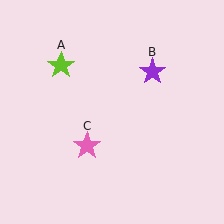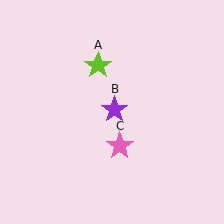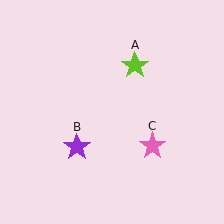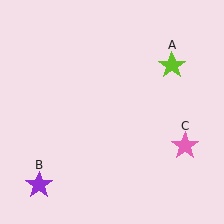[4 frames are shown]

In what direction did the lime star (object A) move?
The lime star (object A) moved right.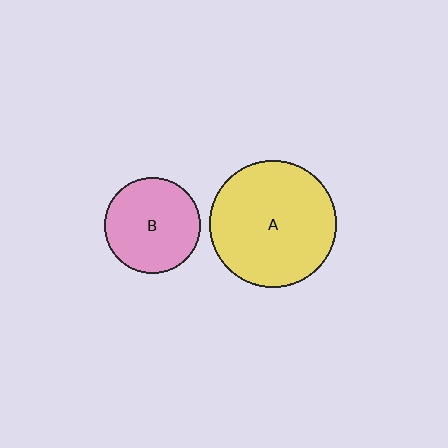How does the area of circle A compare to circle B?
Approximately 1.8 times.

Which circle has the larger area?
Circle A (yellow).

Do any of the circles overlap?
No, none of the circles overlap.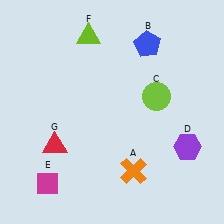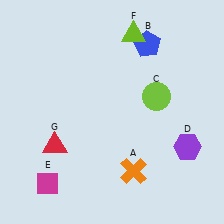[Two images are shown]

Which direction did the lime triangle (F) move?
The lime triangle (F) moved right.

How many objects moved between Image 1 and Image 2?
1 object moved between the two images.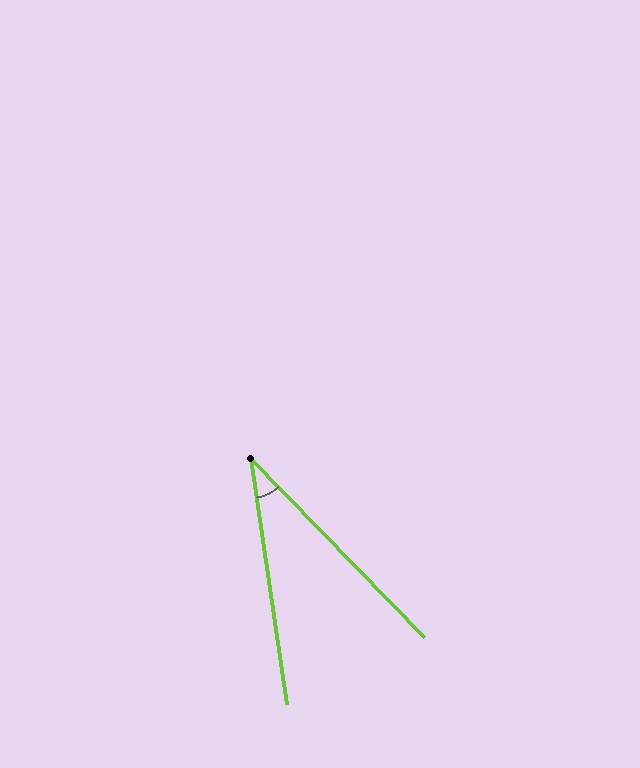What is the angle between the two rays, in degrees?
Approximately 36 degrees.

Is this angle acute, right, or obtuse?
It is acute.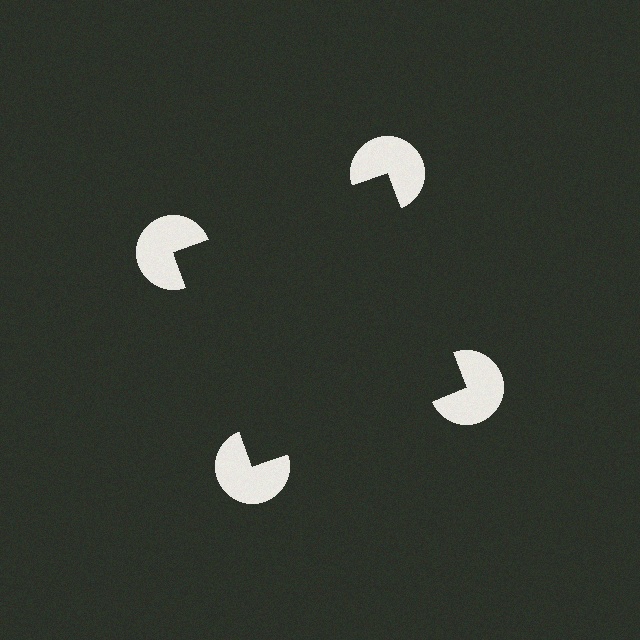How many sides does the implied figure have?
4 sides.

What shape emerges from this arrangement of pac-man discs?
An illusory square — its edges are inferred from the aligned wedge cuts in the pac-man discs, not physically drawn.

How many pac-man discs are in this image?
There are 4 — one at each vertex of the illusory square.